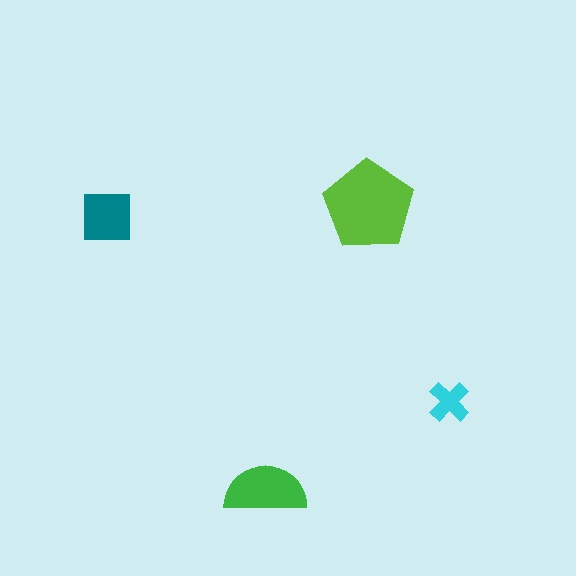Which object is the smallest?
The cyan cross.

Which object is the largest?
The lime pentagon.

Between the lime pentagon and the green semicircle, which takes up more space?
The lime pentagon.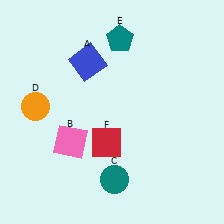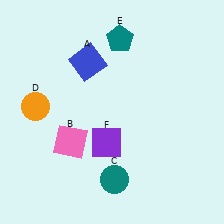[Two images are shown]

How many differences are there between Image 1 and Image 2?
There is 1 difference between the two images.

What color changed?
The square (F) changed from red in Image 1 to purple in Image 2.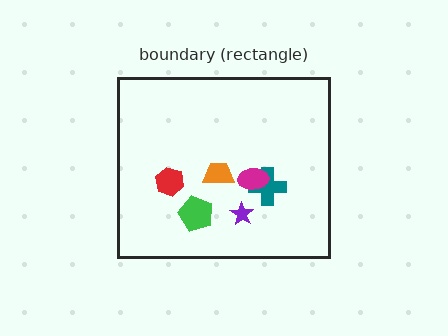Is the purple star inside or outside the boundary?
Inside.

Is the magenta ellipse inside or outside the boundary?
Inside.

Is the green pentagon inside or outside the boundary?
Inside.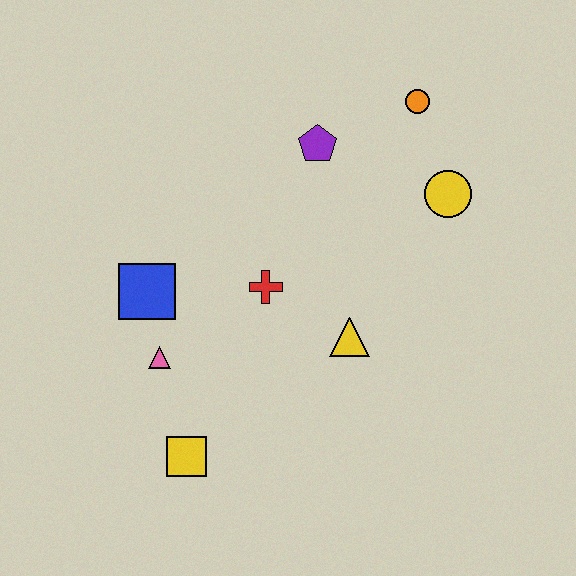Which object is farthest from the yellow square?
The orange circle is farthest from the yellow square.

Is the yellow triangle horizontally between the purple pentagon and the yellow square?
No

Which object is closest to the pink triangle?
The blue square is closest to the pink triangle.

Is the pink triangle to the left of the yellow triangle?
Yes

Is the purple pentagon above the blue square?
Yes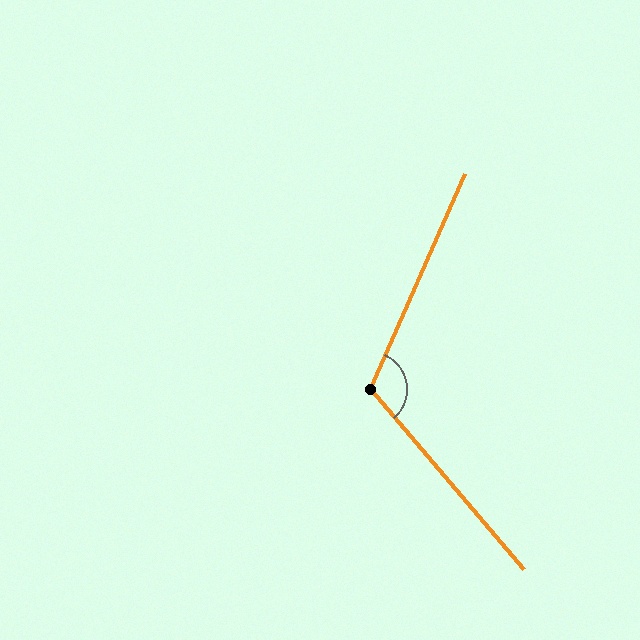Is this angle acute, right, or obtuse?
It is obtuse.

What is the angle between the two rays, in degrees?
Approximately 116 degrees.